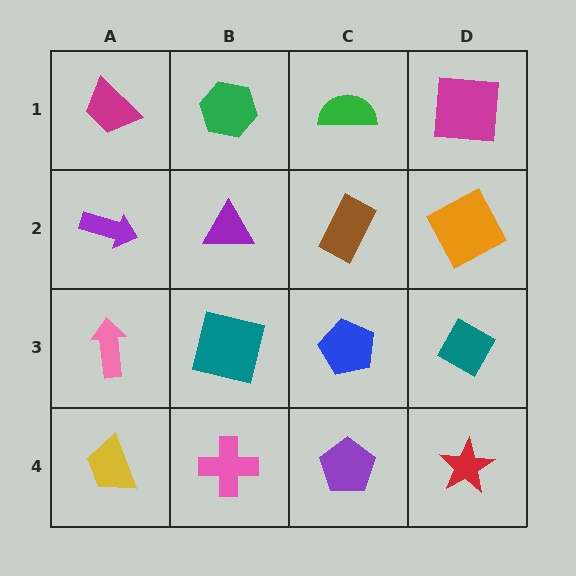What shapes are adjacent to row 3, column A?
A purple arrow (row 2, column A), a yellow trapezoid (row 4, column A), a teal square (row 3, column B).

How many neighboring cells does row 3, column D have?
3.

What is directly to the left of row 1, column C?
A green hexagon.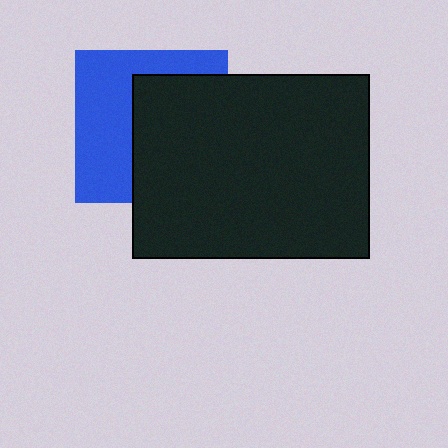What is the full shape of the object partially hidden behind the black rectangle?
The partially hidden object is a blue square.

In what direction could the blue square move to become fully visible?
The blue square could move left. That would shift it out from behind the black rectangle entirely.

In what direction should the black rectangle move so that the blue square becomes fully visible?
The black rectangle should move right. That is the shortest direction to clear the overlap and leave the blue square fully visible.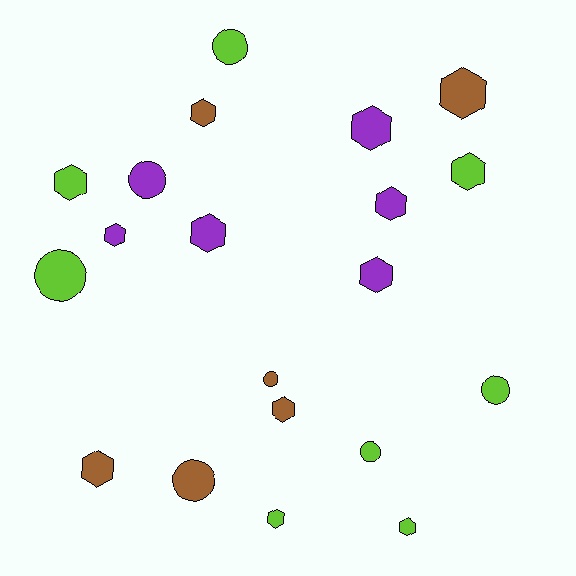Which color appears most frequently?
Lime, with 8 objects.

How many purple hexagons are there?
There are 5 purple hexagons.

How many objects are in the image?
There are 20 objects.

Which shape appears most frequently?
Hexagon, with 13 objects.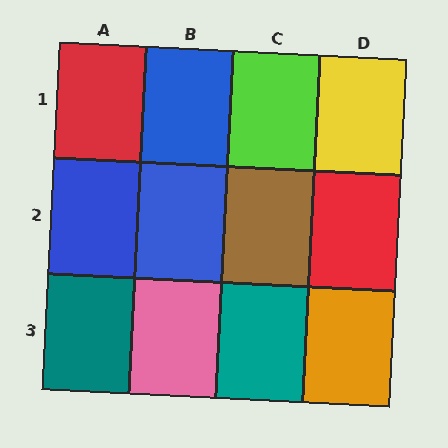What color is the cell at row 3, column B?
Pink.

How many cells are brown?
1 cell is brown.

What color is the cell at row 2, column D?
Red.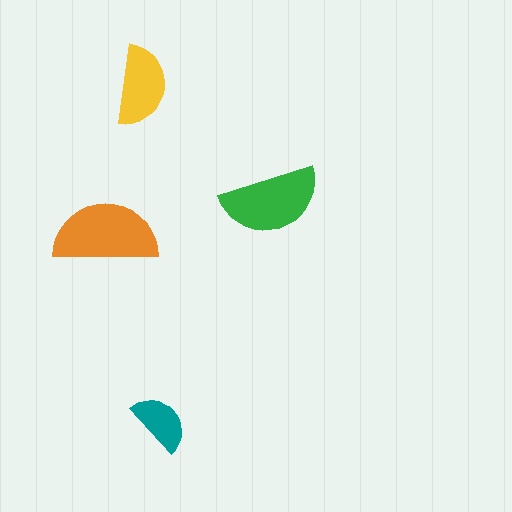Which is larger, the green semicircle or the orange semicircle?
The orange one.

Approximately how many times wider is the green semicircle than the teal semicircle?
About 1.5 times wider.